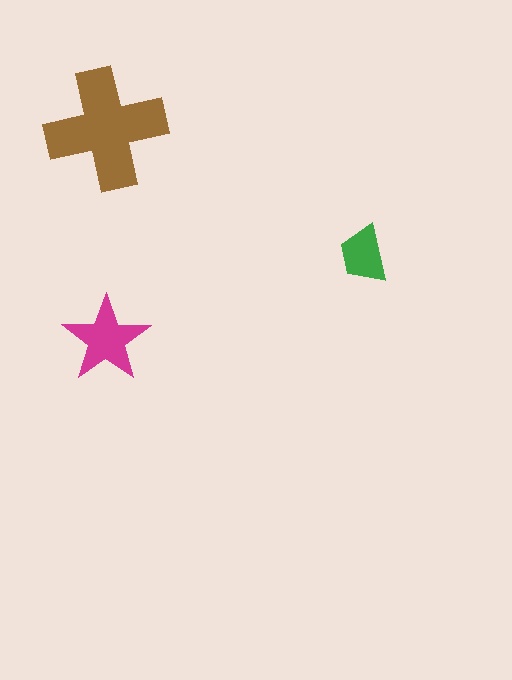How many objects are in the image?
There are 3 objects in the image.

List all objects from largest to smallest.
The brown cross, the magenta star, the green trapezoid.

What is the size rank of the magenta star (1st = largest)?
2nd.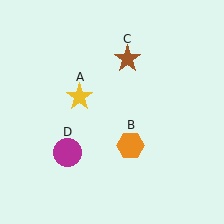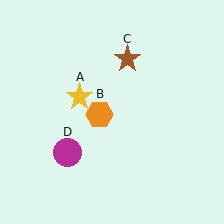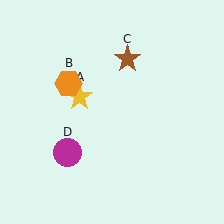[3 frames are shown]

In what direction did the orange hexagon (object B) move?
The orange hexagon (object B) moved up and to the left.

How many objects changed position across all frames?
1 object changed position: orange hexagon (object B).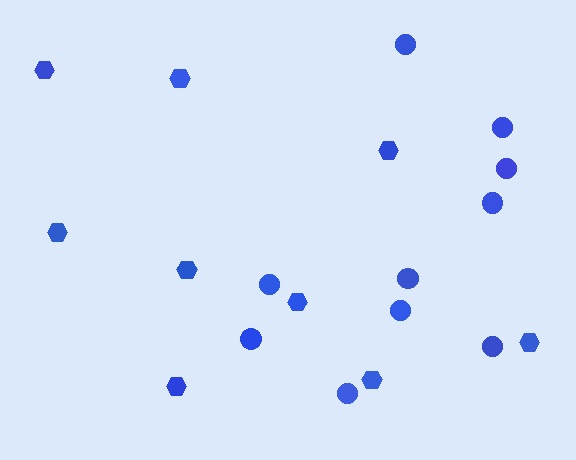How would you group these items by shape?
There are 2 groups: one group of circles (10) and one group of hexagons (9).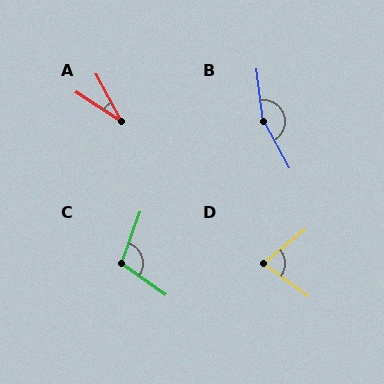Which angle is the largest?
B, at approximately 158 degrees.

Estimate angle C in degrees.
Approximately 105 degrees.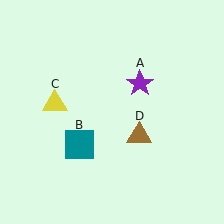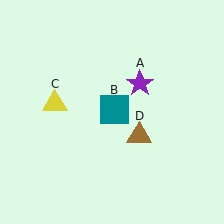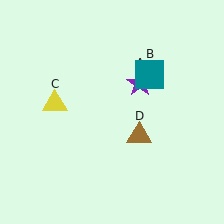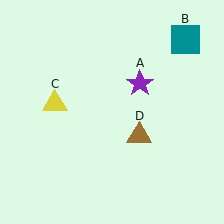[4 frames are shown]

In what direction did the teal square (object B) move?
The teal square (object B) moved up and to the right.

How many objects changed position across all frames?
1 object changed position: teal square (object B).